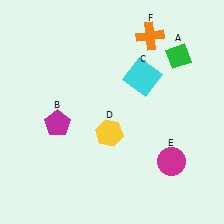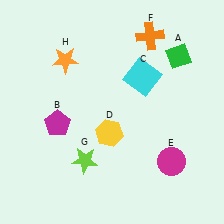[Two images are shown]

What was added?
A lime star (G), an orange star (H) were added in Image 2.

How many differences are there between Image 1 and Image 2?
There are 2 differences between the two images.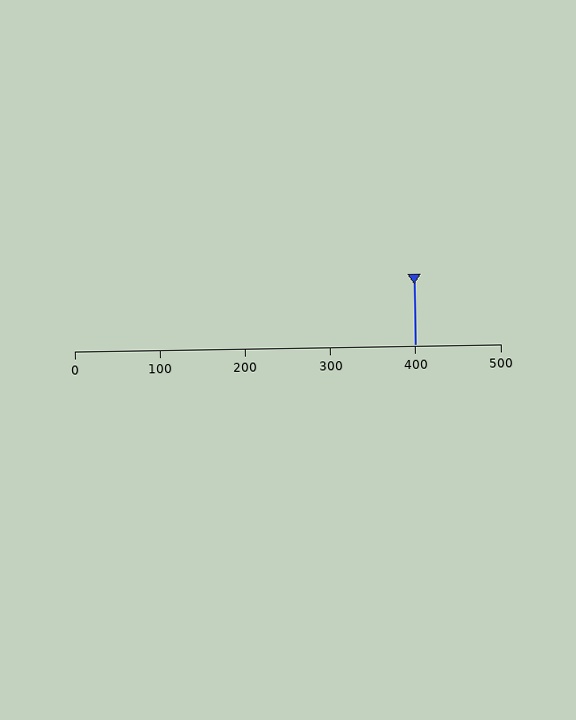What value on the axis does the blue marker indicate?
The marker indicates approximately 400.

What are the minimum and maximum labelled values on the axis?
The axis runs from 0 to 500.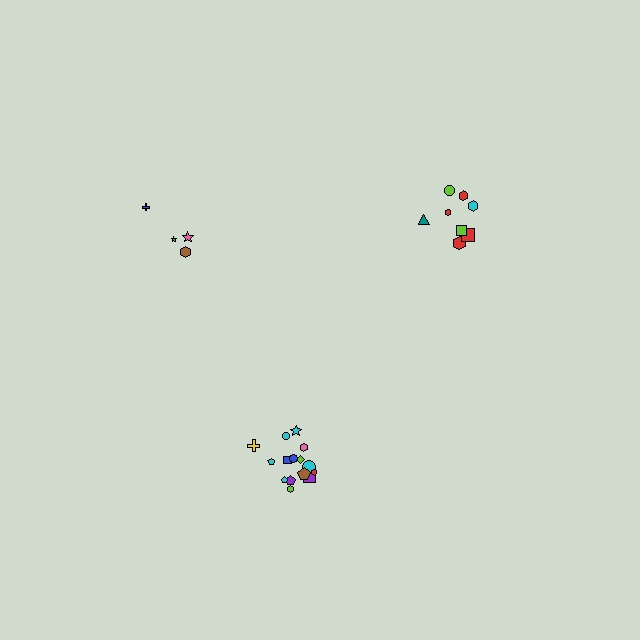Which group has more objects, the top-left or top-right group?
The top-right group.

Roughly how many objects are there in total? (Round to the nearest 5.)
Roughly 25 objects in total.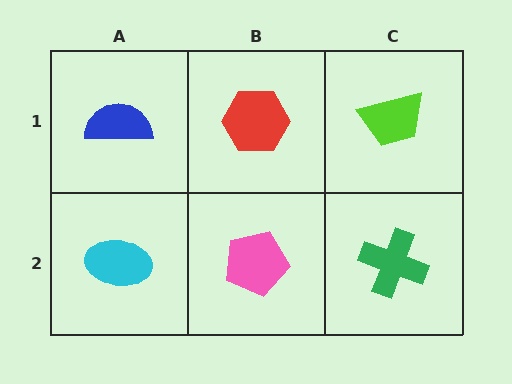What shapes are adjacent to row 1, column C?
A green cross (row 2, column C), a red hexagon (row 1, column B).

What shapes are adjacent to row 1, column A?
A cyan ellipse (row 2, column A), a red hexagon (row 1, column B).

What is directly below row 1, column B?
A pink pentagon.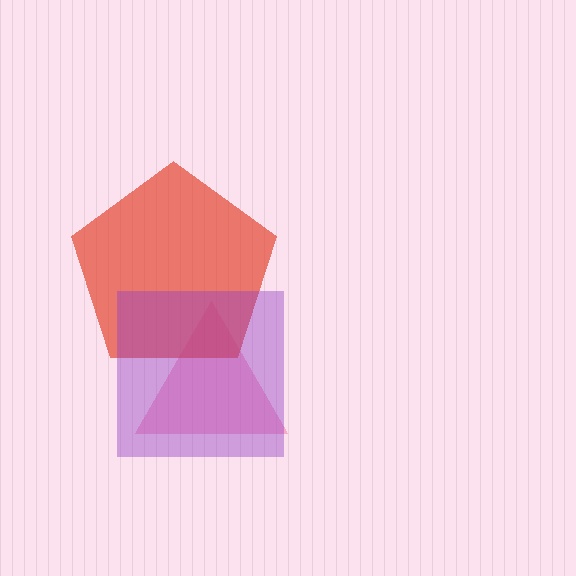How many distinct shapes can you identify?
There are 3 distinct shapes: a pink triangle, a red pentagon, a purple square.